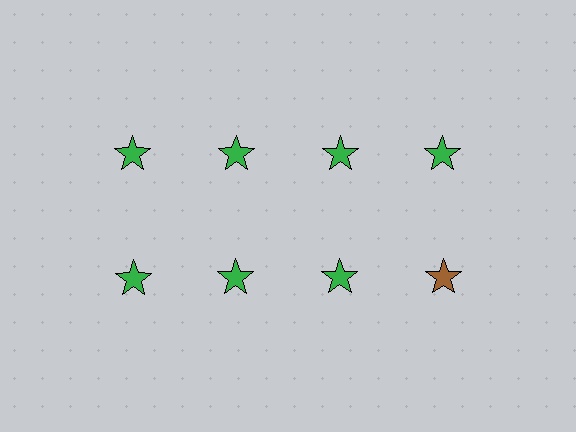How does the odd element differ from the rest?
It has a different color: brown instead of green.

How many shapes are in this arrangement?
There are 8 shapes arranged in a grid pattern.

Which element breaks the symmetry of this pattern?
The brown star in the second row, second from right column breaks the symmetry. All other shapes are green stars.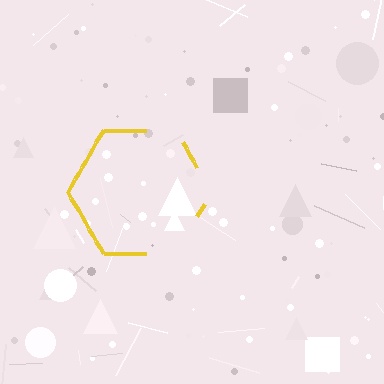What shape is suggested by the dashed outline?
The dashed outline suggests a hexagon.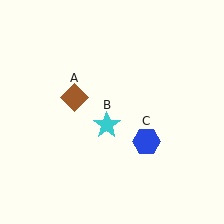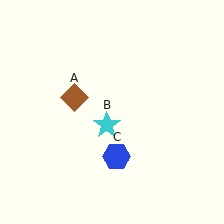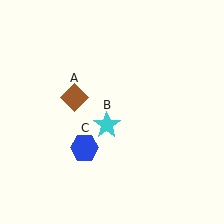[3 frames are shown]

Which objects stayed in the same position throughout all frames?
Brown diamond (object A) and cyan star (object B) remained stationary.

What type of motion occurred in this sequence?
The blue hexagon (object C) rotated clockwise around the center of the scene.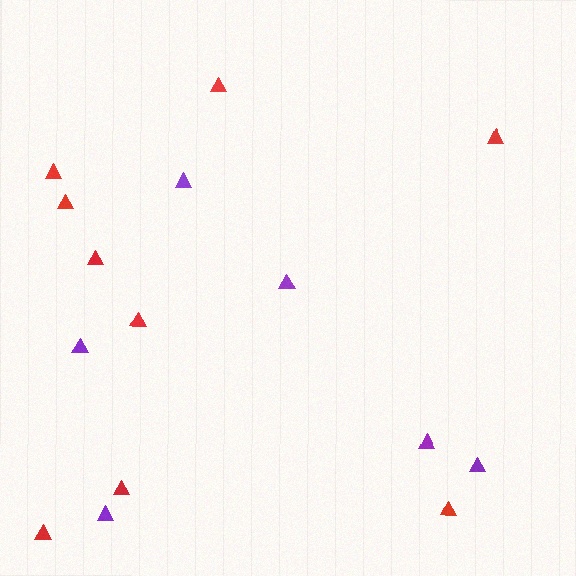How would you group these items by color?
There are 2 groups: one group of red triangles (9) and one group of purple triangles (6).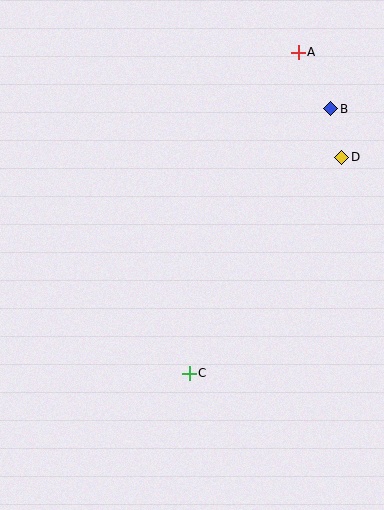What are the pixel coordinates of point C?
Point C is at (189, 373).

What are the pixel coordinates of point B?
Point B is at (331, 109).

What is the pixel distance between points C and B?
The distance between C and B is 300 pixels.